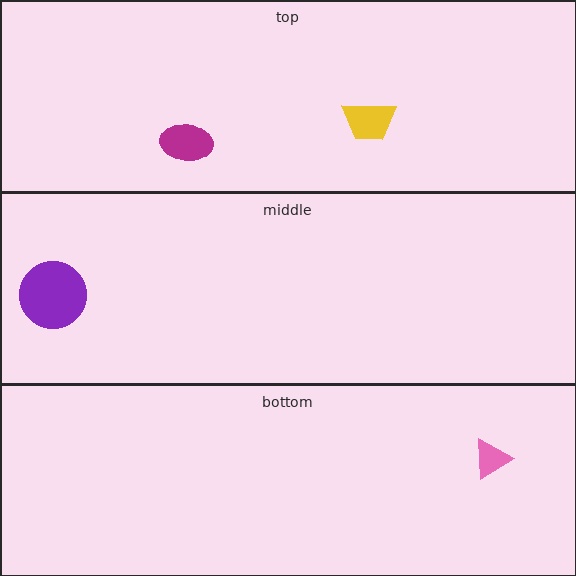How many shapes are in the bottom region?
1.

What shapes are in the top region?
The yellow trapezoid, the magenta ellipse.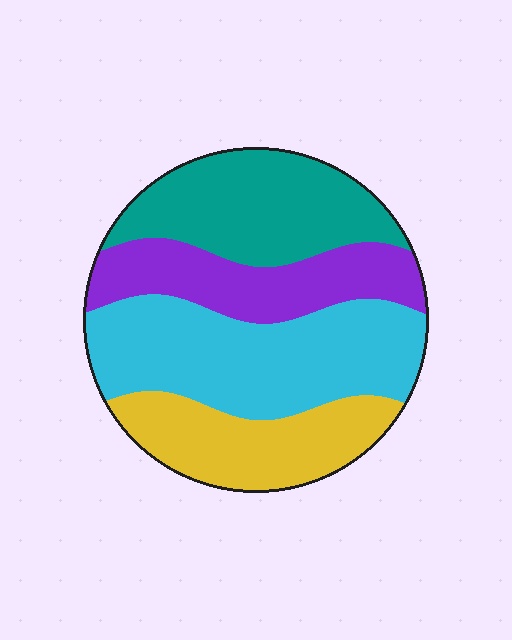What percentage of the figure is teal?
Teal covers about 25% of the figure.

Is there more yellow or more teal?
Teal.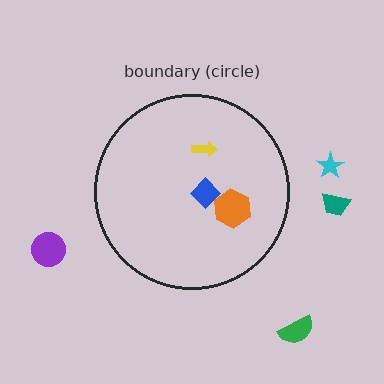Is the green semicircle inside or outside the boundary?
Outside.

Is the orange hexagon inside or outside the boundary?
Inside.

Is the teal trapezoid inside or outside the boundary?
Outside.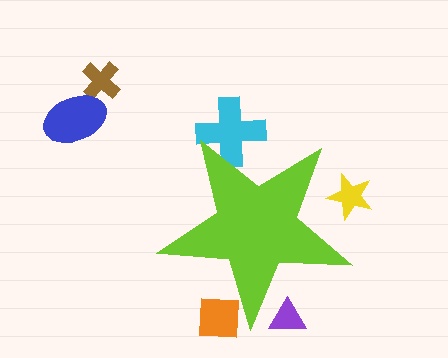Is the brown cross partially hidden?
No, the brown cross is fully visible.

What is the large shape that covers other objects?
A lime star.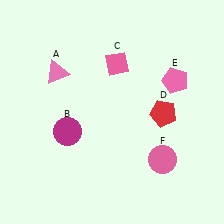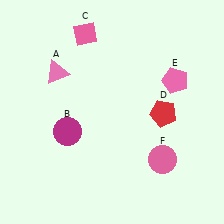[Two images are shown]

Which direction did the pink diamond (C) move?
The pink diamond (C) moved left.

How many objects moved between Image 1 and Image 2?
1 object moved between the two images.